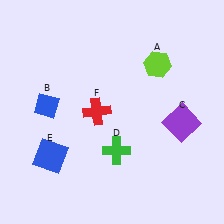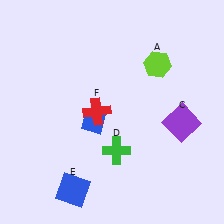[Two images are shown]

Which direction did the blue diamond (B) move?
The blue diamond (B) moved right.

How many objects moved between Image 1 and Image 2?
2 objects moved between the two images.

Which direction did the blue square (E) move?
The blue square (E) moved down.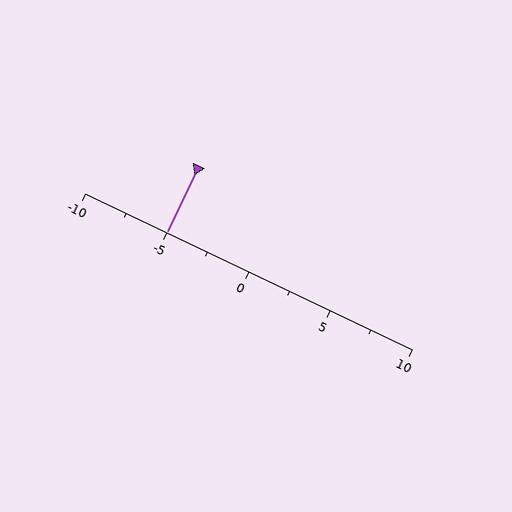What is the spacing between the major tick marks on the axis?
The major ticks are spaced 5 apart.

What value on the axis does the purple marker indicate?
The marker indicates approximately -5.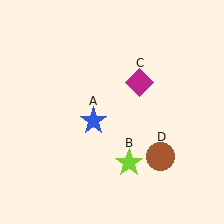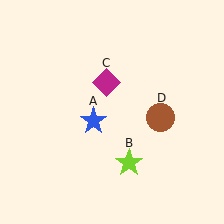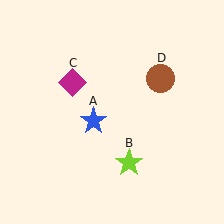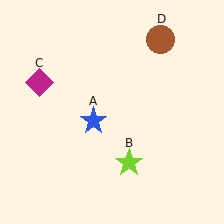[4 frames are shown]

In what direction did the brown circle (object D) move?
The brown circle (object D) moved up.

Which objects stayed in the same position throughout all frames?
Blue star (object A) and lime star (object B) remained stationary.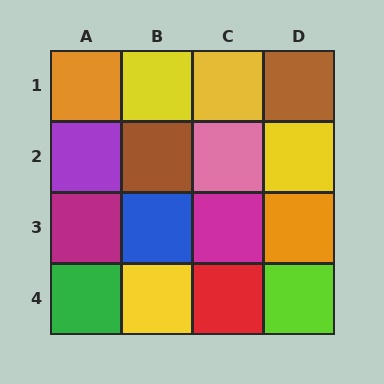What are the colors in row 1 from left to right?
Orange, yellow, yellow, brown.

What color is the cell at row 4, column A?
Green.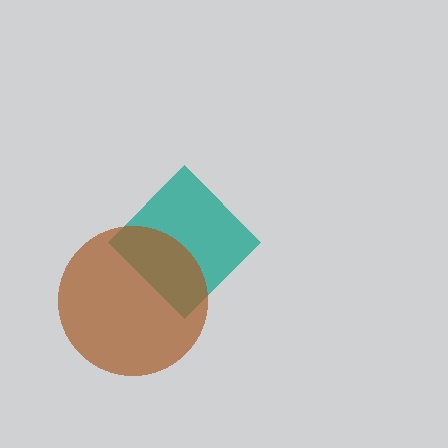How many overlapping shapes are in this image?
There are 2 overlapping shapes in the image.